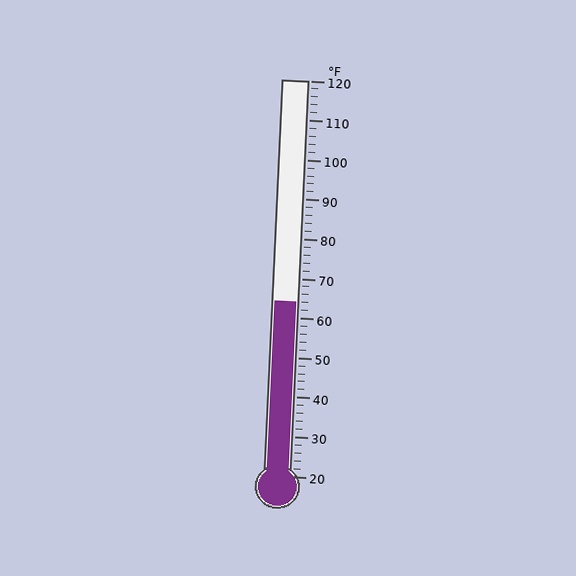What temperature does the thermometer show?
The thermometer shows approximately 64°F.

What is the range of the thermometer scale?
The thermometer scale ranges from 20°F to 120°F.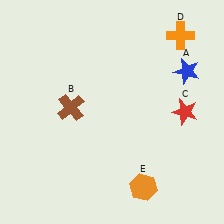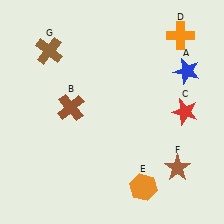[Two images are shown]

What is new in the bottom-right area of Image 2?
A brown star (F) was added in the bottom-right area of Image 2.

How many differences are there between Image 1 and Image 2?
There are 2 differences between the two images.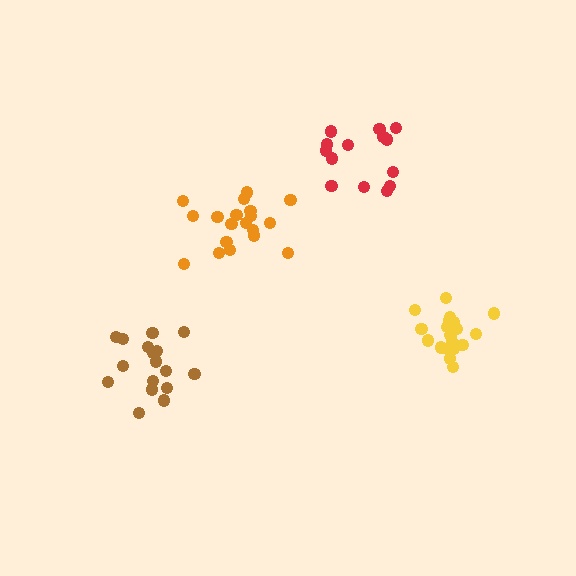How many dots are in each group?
Group 1: 18 dots, Group 2: 19 dots, Group 3: 14 dots, Group 4: 19 dots (70 total).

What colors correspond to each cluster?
The clusters are colored: brown, yellow, red, orange.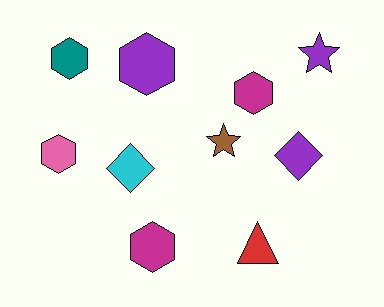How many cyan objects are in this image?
There is 1 cyan object.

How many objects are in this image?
There are 10 objects.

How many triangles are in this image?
There is 1 triangle.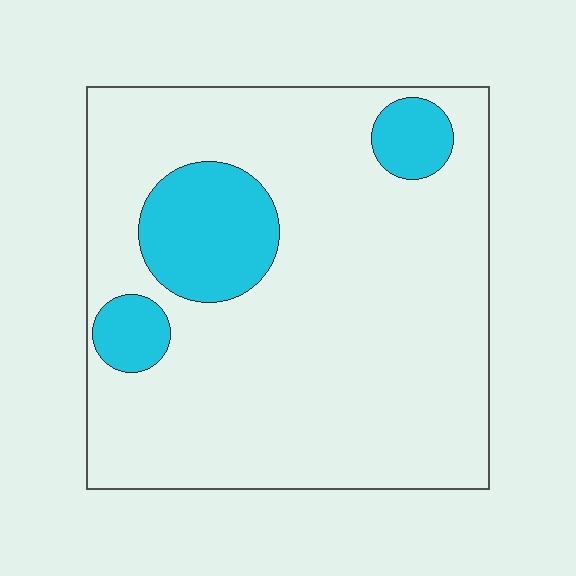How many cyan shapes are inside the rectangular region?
3.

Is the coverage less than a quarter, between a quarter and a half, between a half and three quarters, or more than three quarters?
Less than a quarter.